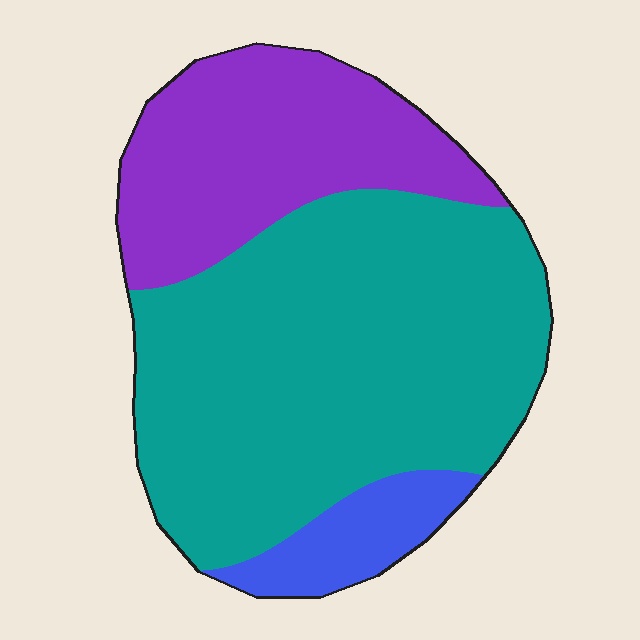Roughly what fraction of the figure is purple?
Purple takes up about one quarter (1/4) of the figure.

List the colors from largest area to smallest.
From largest to smallest: teal, purple, blue.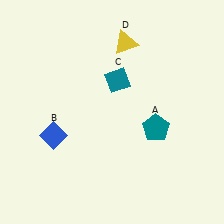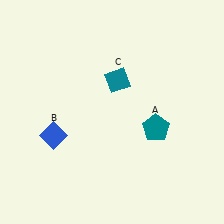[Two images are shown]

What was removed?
The yellow triangle (D) was removed in Image 2.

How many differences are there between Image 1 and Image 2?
There is 1 difference between the two images.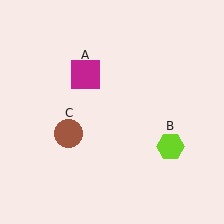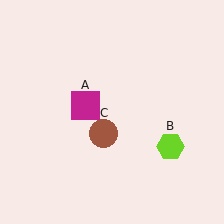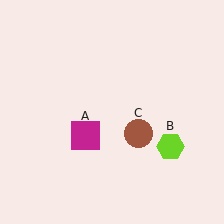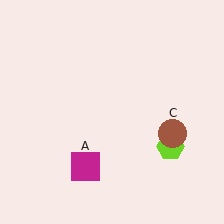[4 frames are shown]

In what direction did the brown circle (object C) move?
The brown circle (object C) moved right.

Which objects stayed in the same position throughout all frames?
Lime hexagon (object B) remained stationary.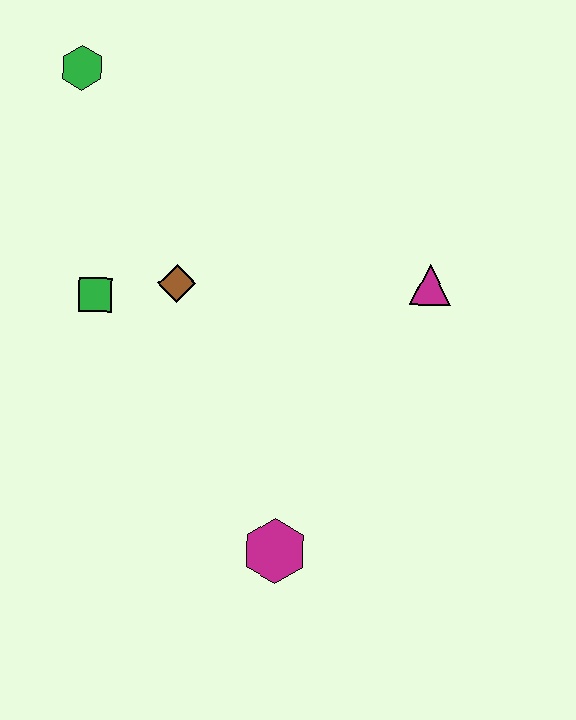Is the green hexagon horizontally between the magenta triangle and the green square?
No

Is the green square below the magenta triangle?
Yes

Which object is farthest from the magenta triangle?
The green hexagon is farthest from the magenta triangle.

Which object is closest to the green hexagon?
The green square is closest to the green hexagon.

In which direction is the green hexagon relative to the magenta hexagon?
The green hexagon is above the magenta hexagon.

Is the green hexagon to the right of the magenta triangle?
No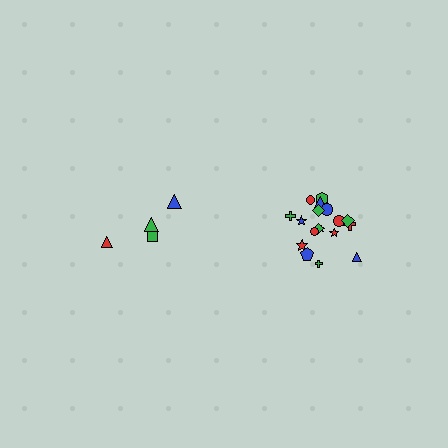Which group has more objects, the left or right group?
The right group.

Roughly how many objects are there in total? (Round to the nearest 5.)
Roughly 20 objects in total.